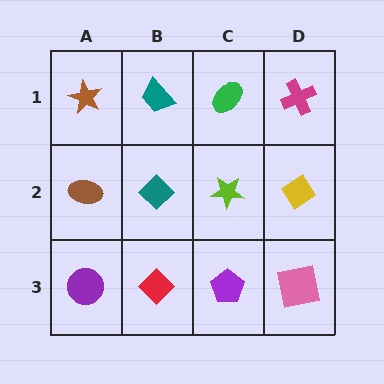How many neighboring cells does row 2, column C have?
4.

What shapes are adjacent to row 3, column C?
A lime star (row 2, column C), a red diamond (row 3, column B), a pink square (row 3, column D).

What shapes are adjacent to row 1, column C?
A lime star (row 2, column C), a teal trapezoid (row 1, column B), a magenta cross (row 1, column D).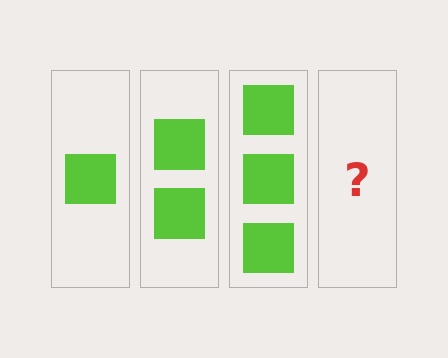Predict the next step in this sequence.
The next step is 4 squares.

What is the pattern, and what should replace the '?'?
The pattern is that each step adds one more square. The '?' should be 4 squares.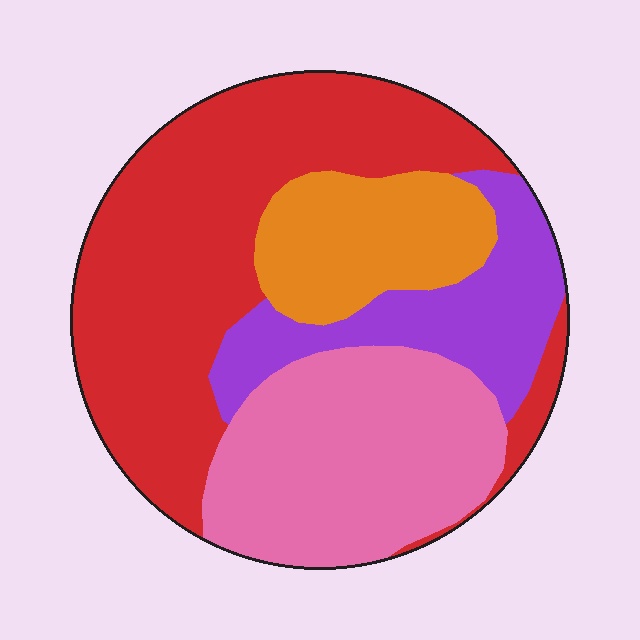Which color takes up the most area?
Red, at roughly 45%.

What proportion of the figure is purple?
Purple covers roughly 15% of the figure.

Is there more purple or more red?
Red.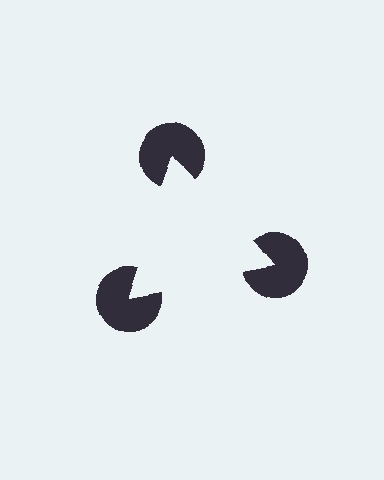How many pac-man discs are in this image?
There are 3 — one at each vertex of the illusory triangle.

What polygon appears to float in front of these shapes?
An illusory triangle — its edges are inferred from the aligned wedge cuts in the pac-man discs, not physically drawn.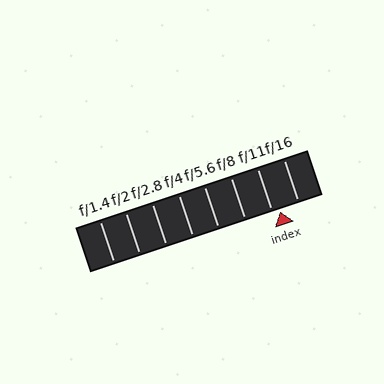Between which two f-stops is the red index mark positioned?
The index mark is between f/11 and f/16.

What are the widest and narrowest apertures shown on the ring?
The widest aperture shown is f/1.4 and the narrowest is f/16.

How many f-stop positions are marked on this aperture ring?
There are 8 f-stop positions marked.